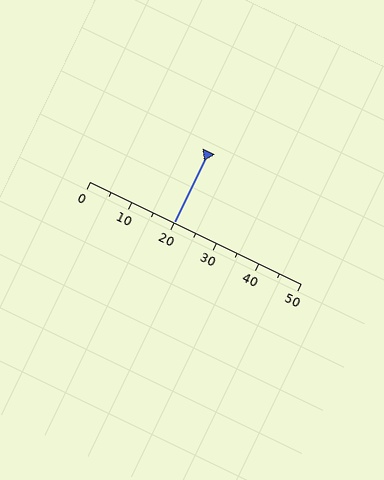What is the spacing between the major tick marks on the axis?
The major ticks are spaced 10 apart.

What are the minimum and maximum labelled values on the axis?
The axis runs from 0 to 50.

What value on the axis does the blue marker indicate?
The marker indicates approximately 20.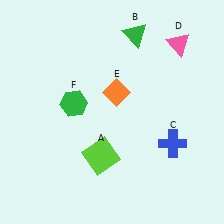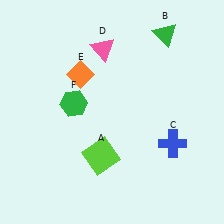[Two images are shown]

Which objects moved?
The objects that moved are: the green triangle (B), the pink triangle (D), the orange diamond (E).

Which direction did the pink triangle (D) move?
The pink triangle (D) moved left.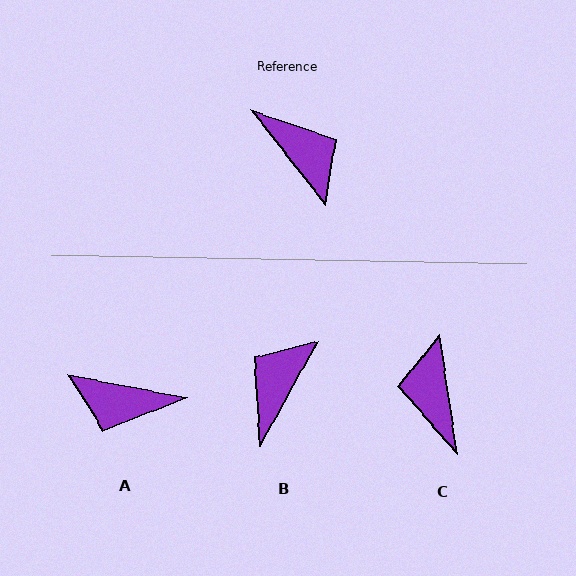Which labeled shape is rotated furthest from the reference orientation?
C, about 150 degrees away.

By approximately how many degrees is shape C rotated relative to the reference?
Approximately 150 degrees counter-clockwise.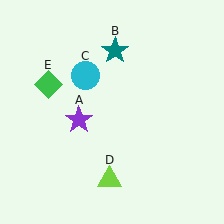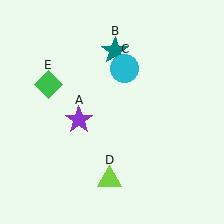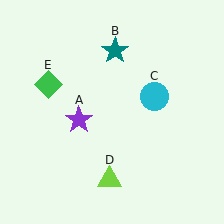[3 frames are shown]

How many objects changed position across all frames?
1 object changed position: cyan circle (object C).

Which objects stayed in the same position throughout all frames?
Purple star (object A) and teal star (object B) and lime triangle (object D) and green diamond (object E) remained stationary.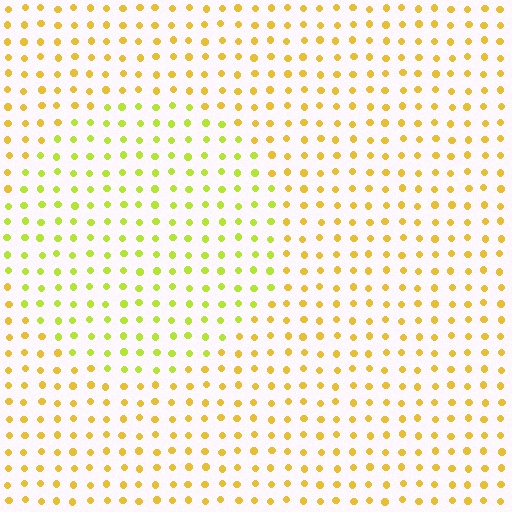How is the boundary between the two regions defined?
The boundary is defined purely by a slight shift in hue (about 31 degrees). Spacing, size, and orientation are identical on both sides.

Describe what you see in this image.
The image is filled with small yellow elements in a uniform arrangement. A circle-shaped region is visible where the elements are tinted to a slightly different hue, forming a subtle color boundary.